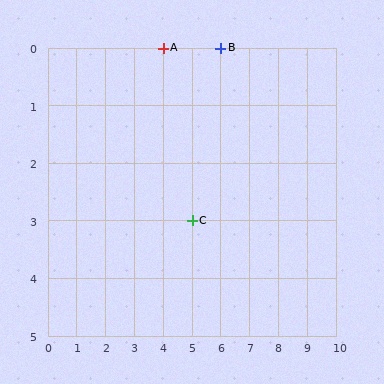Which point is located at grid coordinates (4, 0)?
Point A is at (4, 0).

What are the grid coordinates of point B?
Point B is at grid coordinates (6, 0).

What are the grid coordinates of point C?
Point C is at grid coordinates (5, 3).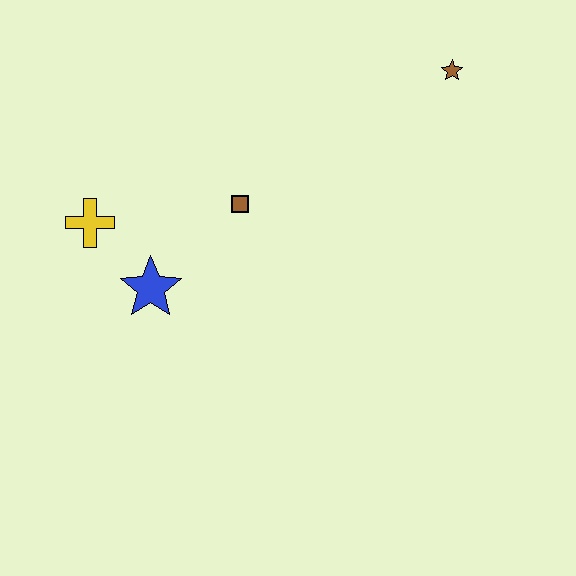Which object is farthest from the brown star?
The yellow cross is farthest from the brown star.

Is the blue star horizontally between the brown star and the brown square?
No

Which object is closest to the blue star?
The yellow cross is closest to the blue star.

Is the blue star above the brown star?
No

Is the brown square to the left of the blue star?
No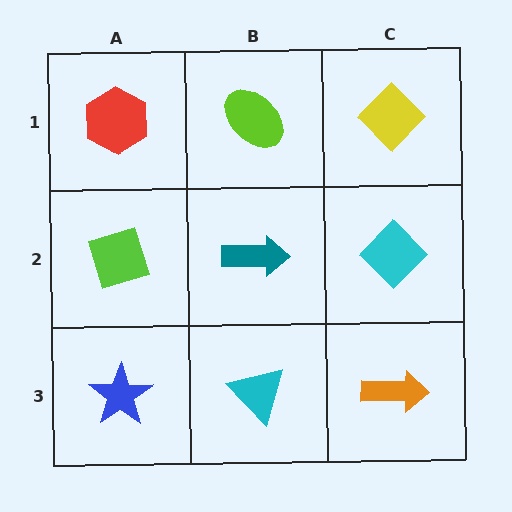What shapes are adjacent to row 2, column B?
A lime ellipse (row 1, column B), a cyan triangle (row 3, column B), a lime diamond (row 2, column A), a cyan diamond (row 2, column C).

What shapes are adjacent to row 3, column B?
A teal arrow (row 2, column B), a blue star (row 3, column A), an orange arrow (row 3, column C).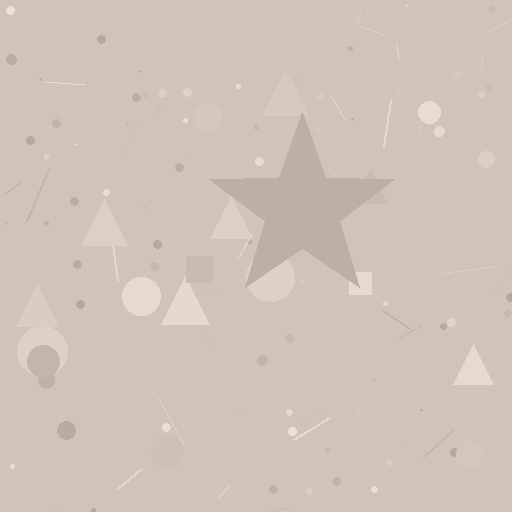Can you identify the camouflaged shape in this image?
The camouflaged shape is a star.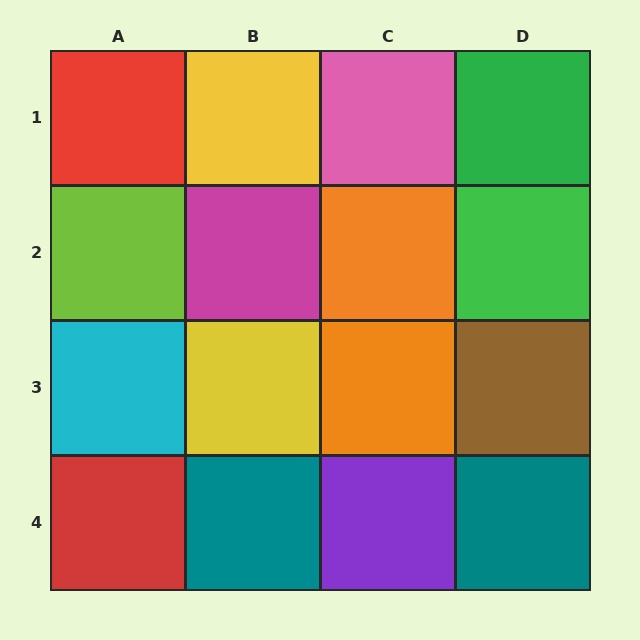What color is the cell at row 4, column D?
Teal.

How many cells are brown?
1 cell is brown.